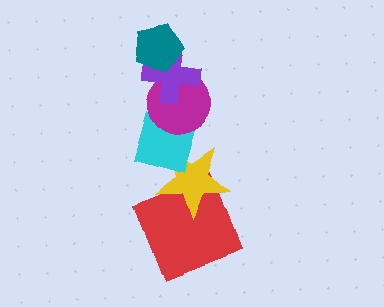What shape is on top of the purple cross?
The teal pentagon is on top of the purple cross.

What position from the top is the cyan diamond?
The cyan diamond is 4th from the top.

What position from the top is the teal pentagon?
The teal pentagon is 1st from the top.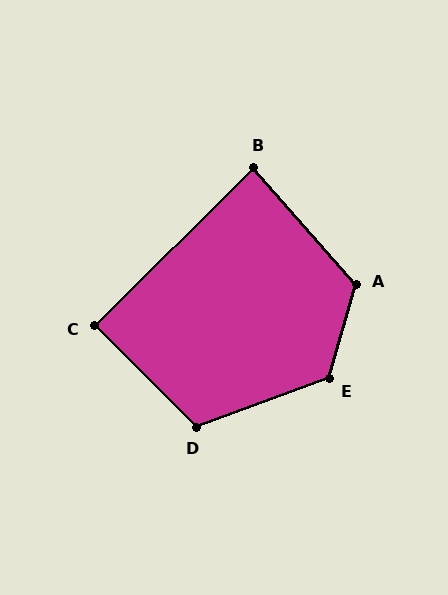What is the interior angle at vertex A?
Approximately 123 degrees (obtuse).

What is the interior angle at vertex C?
Approximately 90 degrees (approximately right).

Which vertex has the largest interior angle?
E, at approximately 126 degrees.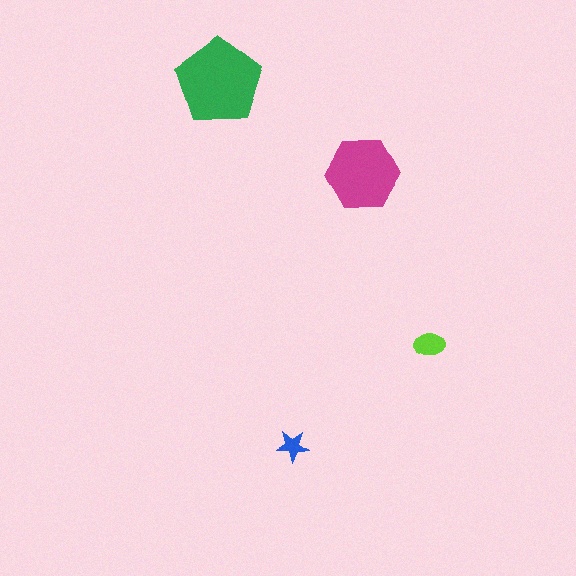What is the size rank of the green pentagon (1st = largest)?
1st.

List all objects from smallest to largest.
The blue star, the lime ellipse, the magenta hexagon, the green pentagon.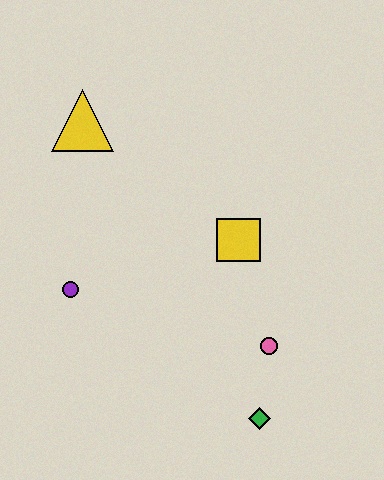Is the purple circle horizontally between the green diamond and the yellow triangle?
No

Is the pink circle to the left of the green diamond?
No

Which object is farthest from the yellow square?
The yellow triangle is farthest from the yellow square.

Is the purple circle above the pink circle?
Yes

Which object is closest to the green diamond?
The pink circle is closest to the green diamond.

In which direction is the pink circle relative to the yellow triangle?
The pink circle is below the yellow triangle.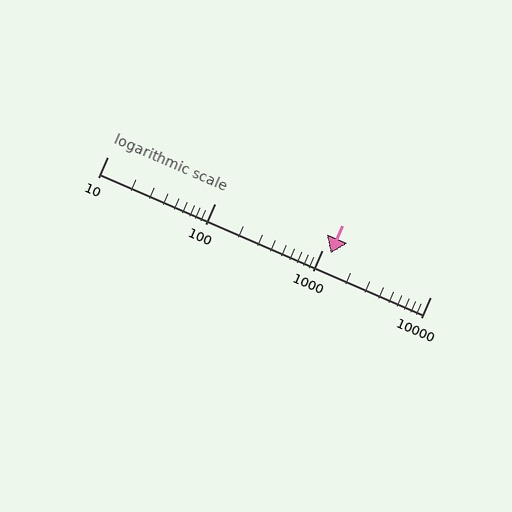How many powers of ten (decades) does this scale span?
The scale spans 3 decades, from 10 to 10000.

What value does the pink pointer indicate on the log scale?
The pointer indicates approximately 1200.